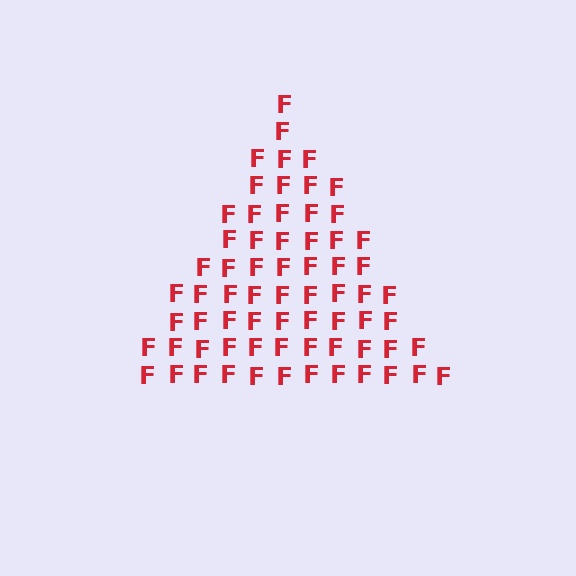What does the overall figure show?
The overall figure shows a triangle.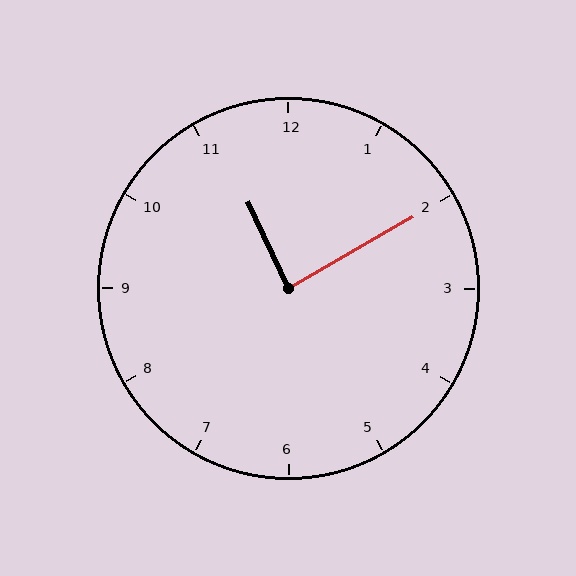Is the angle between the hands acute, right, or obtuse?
It is right.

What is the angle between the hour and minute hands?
Approximately 85 degrees.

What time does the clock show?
11:10.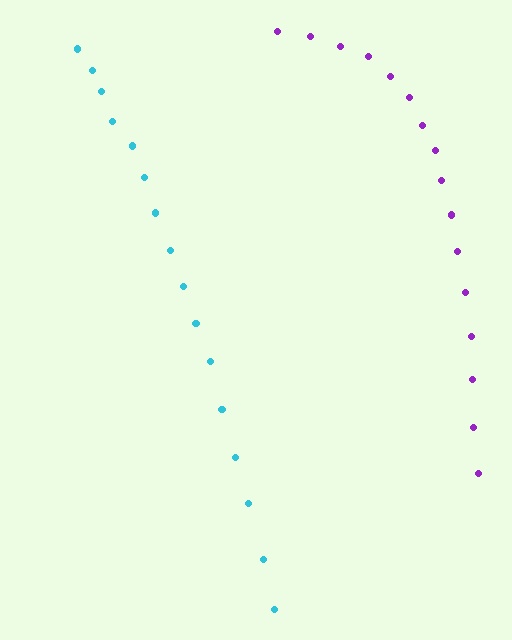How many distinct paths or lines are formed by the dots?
There are 2 distinct paths.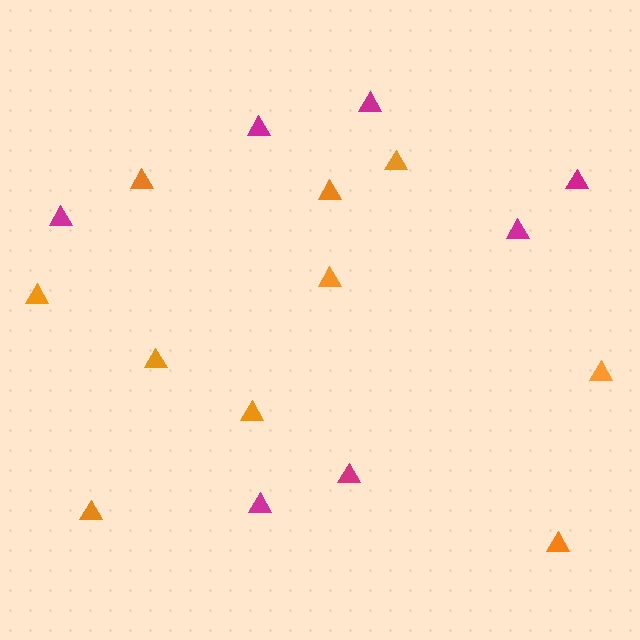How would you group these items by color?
There are 2 groups: one group of magenta triangles (7) and one group of orange triangles (10).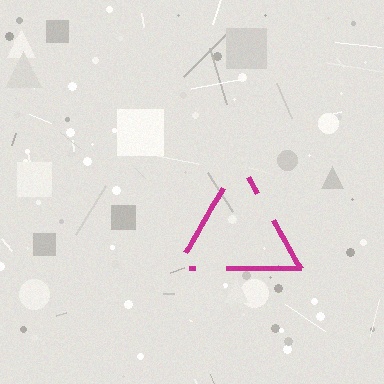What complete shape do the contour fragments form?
The contour fragments form a triangle.